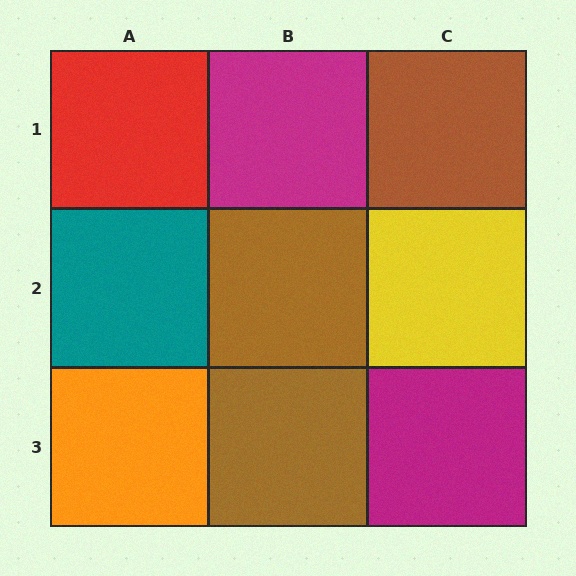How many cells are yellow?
1 cell is yellow.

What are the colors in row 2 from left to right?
Teal, brown, yellow.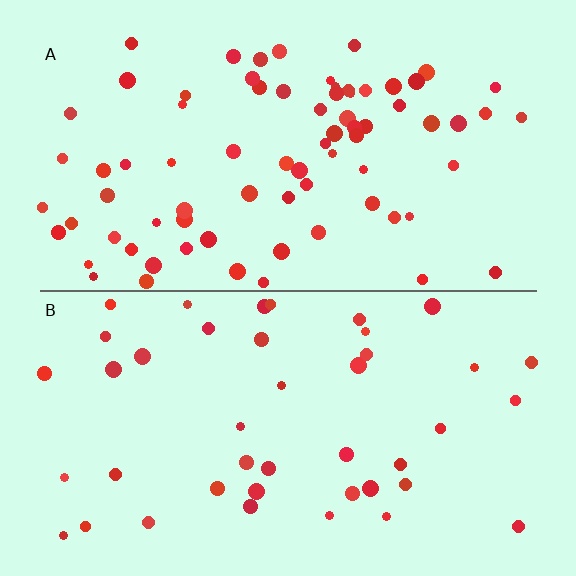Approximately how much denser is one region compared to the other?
Approximately 1.8× — region A over region B.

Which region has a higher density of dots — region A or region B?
A (the top).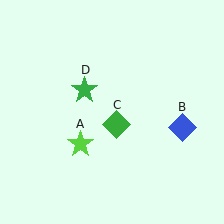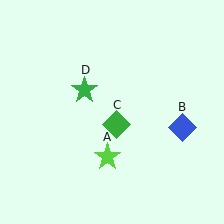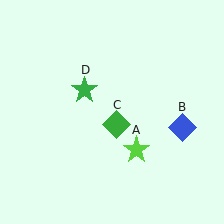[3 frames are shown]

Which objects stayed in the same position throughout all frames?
Blue diamond (object B) and green diamond (object C) and green star (object D) remained stationary.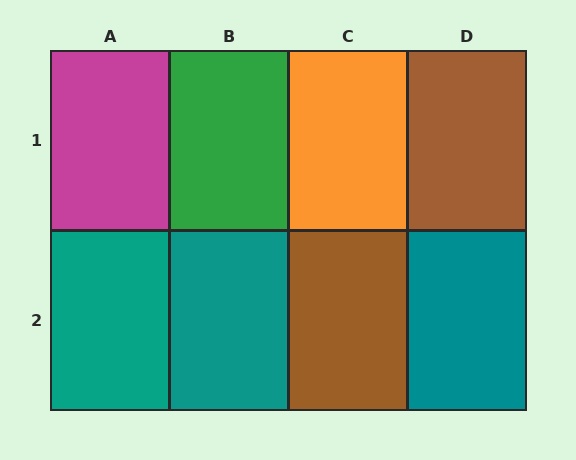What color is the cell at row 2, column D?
Teal.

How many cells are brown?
2 cells are brown.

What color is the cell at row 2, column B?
Teal.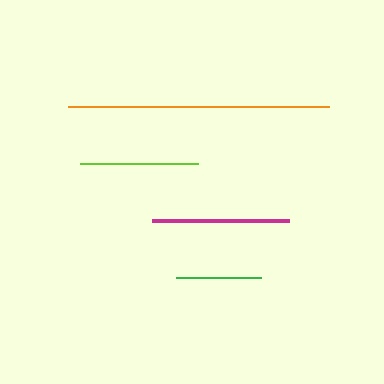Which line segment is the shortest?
The green line is the shortest at approximately 85 pixels.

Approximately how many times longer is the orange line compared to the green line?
The orange line is approximately 3.1 times the length of the green line.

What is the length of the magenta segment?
The magenta segment is approximately 137 pixels long.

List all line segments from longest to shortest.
From longest to shortest: orange, magenta, lime, green.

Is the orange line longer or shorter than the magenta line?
The orange line is longer than the magenta line.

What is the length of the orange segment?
The orange segment is approximately 262 pixels long.